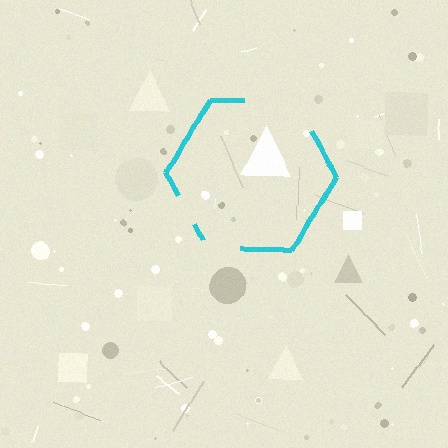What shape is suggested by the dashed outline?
The dashed outline suggests a hexagon.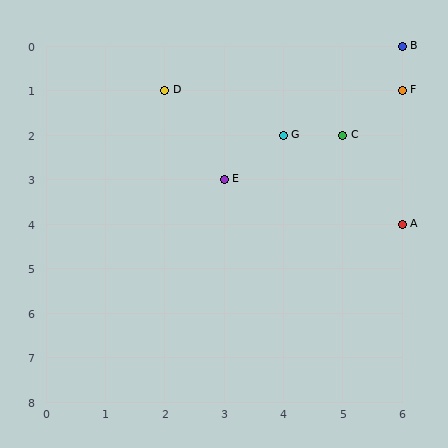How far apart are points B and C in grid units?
Points B and C are 1 column and 2 rows apart (about 2.2 grid units diagonally).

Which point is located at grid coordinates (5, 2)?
Point C is at (5, 2).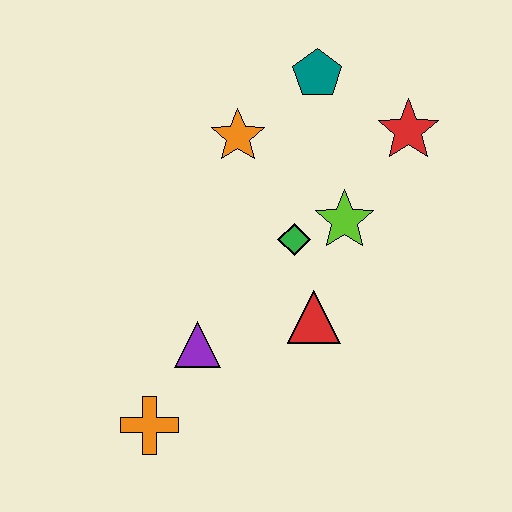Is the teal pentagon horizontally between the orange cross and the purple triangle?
No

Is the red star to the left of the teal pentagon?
No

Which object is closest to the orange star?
The teal pentagon is closest to the orange star.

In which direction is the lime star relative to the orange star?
The lime star is to the right of the orange star.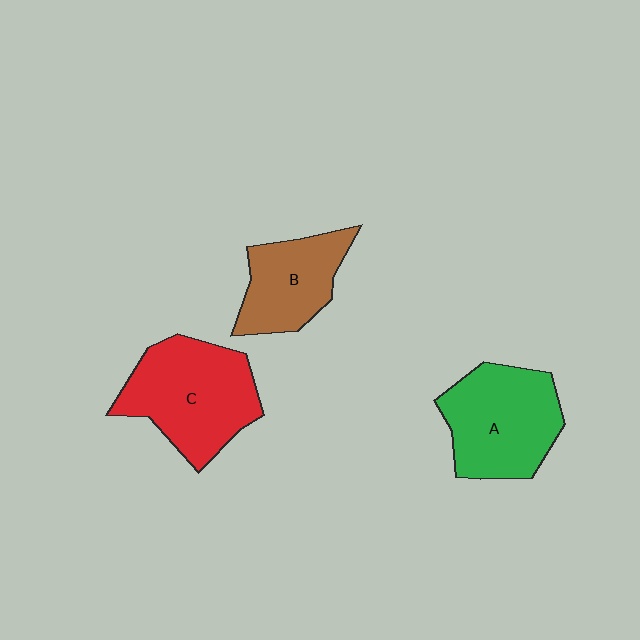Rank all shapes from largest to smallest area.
From largest to smallest: C (red), A (green), B (brown).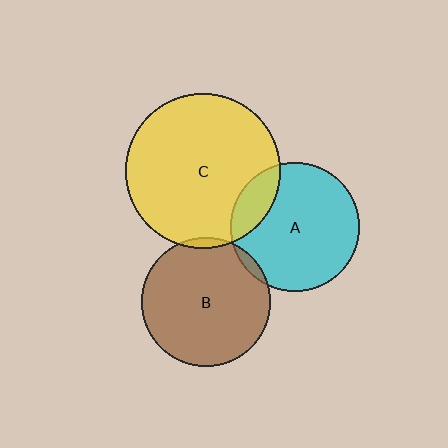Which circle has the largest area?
Circle C (yellow).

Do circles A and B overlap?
Yes.